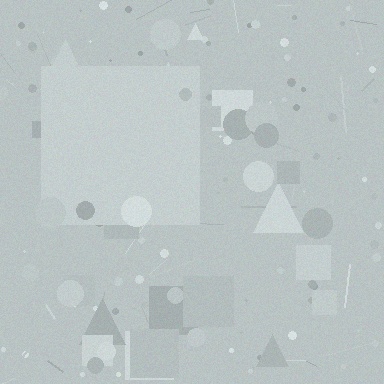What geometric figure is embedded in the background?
A square is embedded in the background.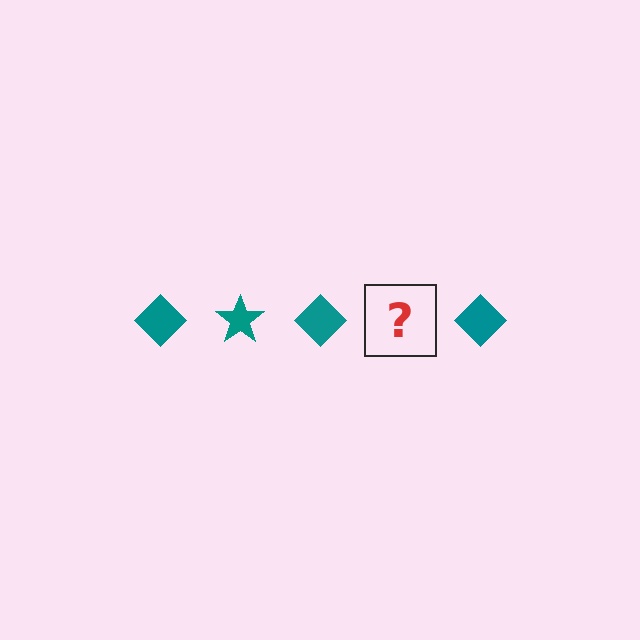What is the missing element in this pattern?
The missing element is a teal star.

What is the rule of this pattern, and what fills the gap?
The rule is that the pattern cycles through diamond, star shapes in teal. The gap should be filled with a teal star.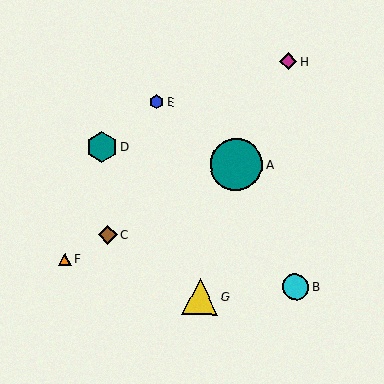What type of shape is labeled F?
Shape F is an orange triangle.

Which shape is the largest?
The teal circle (labeled A) is the largest.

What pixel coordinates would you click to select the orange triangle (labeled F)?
Click at (65, 259) to select the orange triangle F.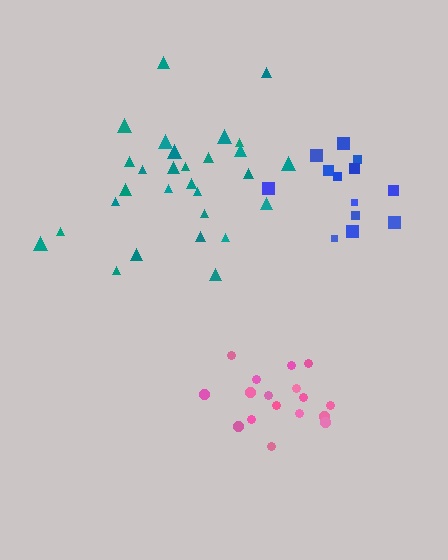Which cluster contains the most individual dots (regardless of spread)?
Teal (29).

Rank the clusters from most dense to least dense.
pink, blue, teal.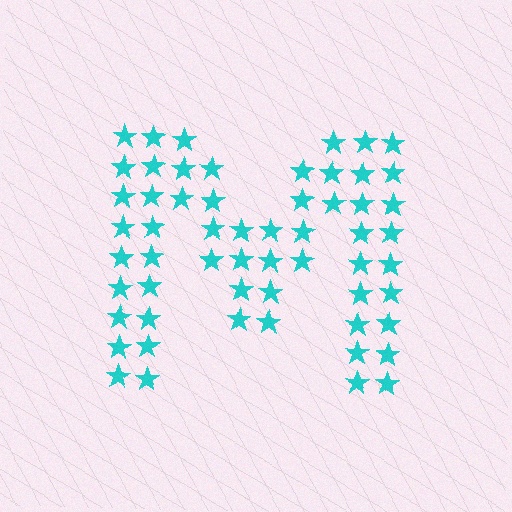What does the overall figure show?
The overall figure shows the letter M.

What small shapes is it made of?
It is made of small stars.